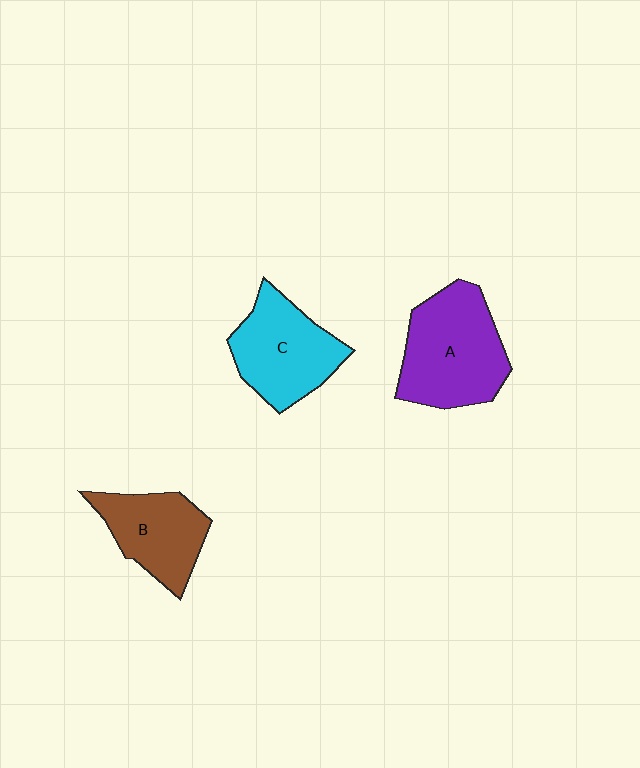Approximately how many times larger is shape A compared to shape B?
Approximately 1.4 times.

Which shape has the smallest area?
Shape B (brown).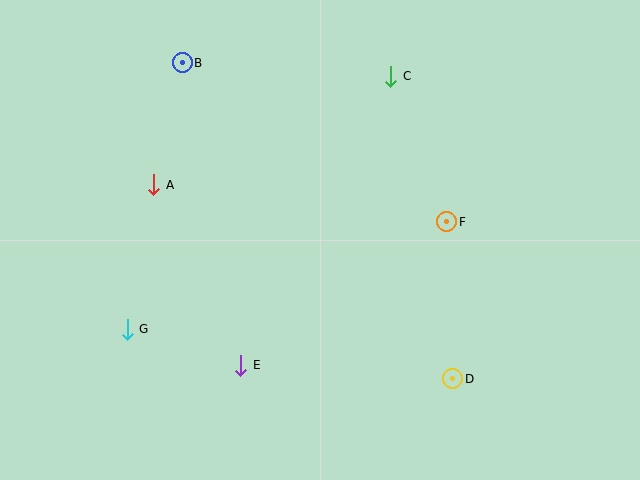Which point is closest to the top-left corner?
Point B is closest to the top-left corner.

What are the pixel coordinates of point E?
Point E is at (241, 365).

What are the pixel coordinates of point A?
Point A is at (154, 185).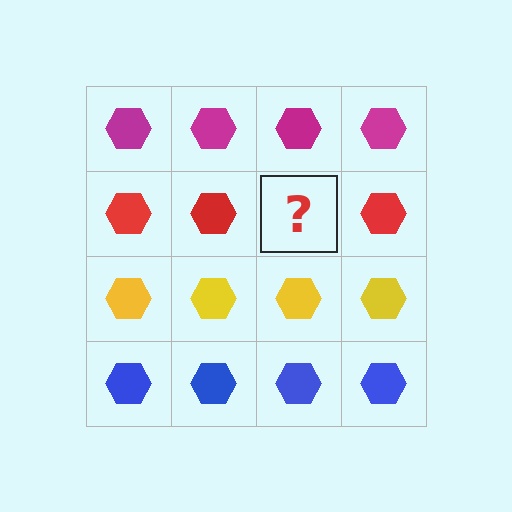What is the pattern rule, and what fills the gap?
The rule is that each row has a consistent color. The gap should be filled with a red hexagon.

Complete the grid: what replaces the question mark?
The question mark should be replaced with a red hexagon.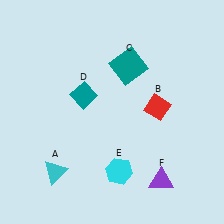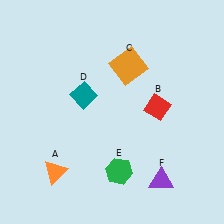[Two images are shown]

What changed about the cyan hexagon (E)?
In Image 1, E is cyan. In Image 2, it changed to green.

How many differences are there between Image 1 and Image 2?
There are 3 differences between the two images.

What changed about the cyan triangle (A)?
In Image 1, A is cyan. In Image 2, it changed to orange.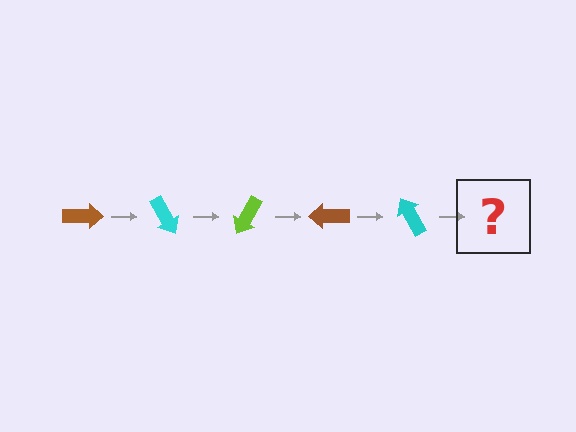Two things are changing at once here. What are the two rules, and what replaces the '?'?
The two rules are that it rotates 60 degrees each step and the color cycles through brown, cyan, and lime. The '?' should be a lime arrow, rotated 300 degrees from the start.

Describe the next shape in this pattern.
It should be a lime arrow, rotated 300 degrees from the start.